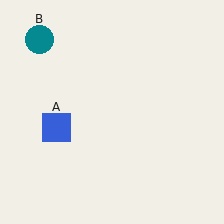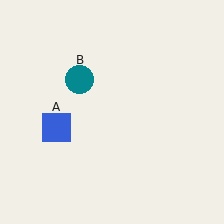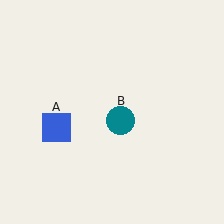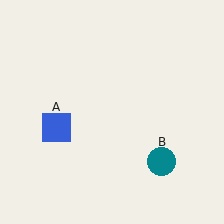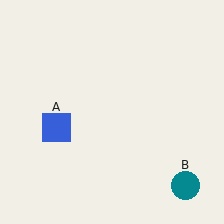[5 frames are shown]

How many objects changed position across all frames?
1 object changed position: teal circle (object B).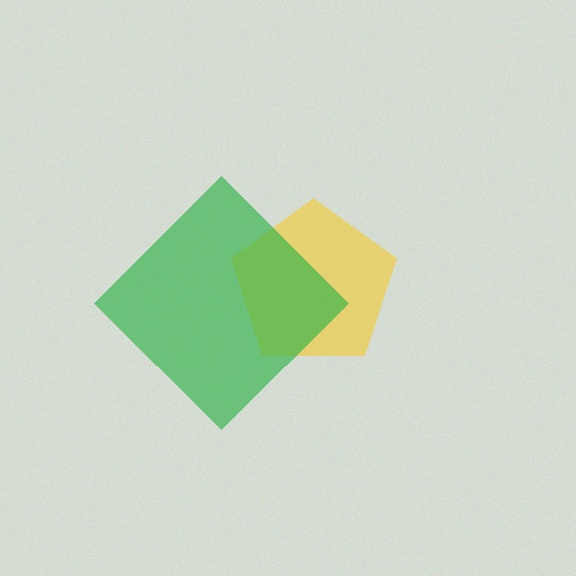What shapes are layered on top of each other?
The layered shapes are: a yellow pentagon, a green diamond.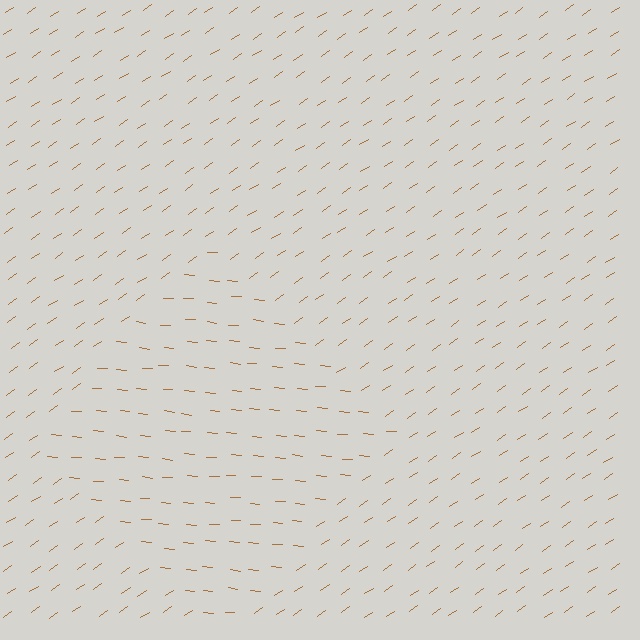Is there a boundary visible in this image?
Yes, there is a texture boundary formed by a change in line orientation.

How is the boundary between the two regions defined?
The boundary is defined purely by a change in line orientation (approximately 39 degrees difference). All lines are the same color and thickness.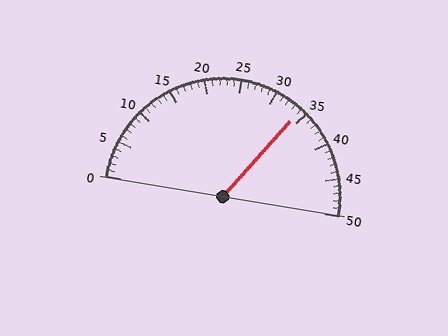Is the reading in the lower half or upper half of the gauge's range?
The reading is in the upper half of the range (0 to 50).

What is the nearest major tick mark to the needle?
The nearest major tick mark is 35.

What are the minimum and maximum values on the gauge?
The gauge ranges from 0 to 50.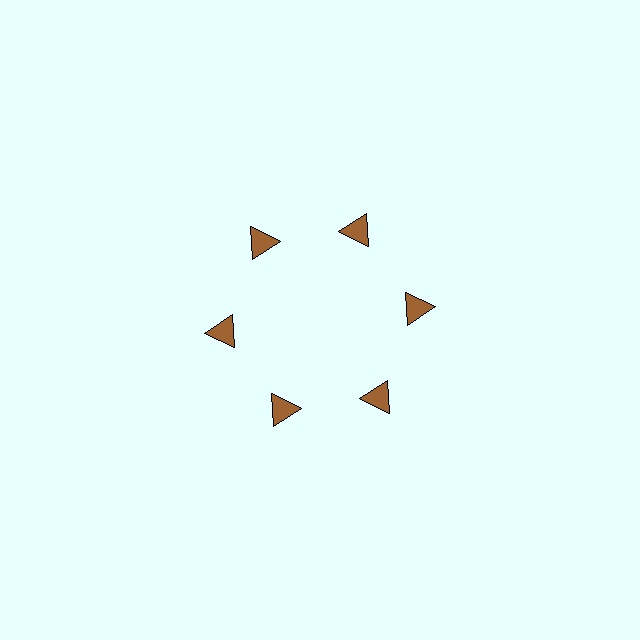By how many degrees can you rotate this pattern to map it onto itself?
The pattern maps onto itself every 60 degrees of rotation.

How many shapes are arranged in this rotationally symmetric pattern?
There are 6 shapes, arranged in 6 groups of 1.